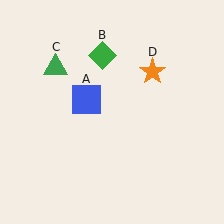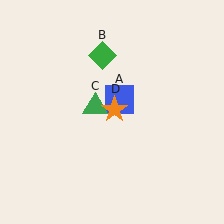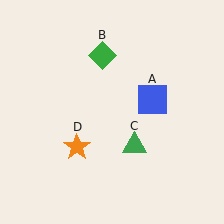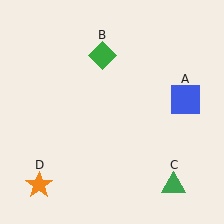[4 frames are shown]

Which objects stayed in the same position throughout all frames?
Green diamond (object B) remained stationary.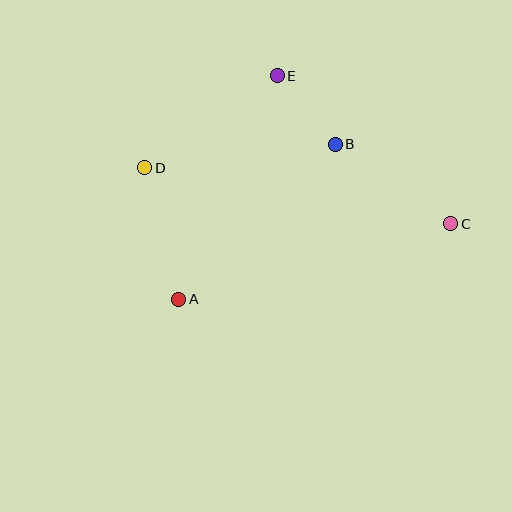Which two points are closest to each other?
Points B and E are closest to each other.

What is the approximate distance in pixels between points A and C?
The distance between A and C is approximately 282 pixels.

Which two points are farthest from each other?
Points C and D are farthest from each other.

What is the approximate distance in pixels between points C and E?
The distance between C and E is approximately 228 pixels.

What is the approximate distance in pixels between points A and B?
The distance between A and B is approximately 220 pixels.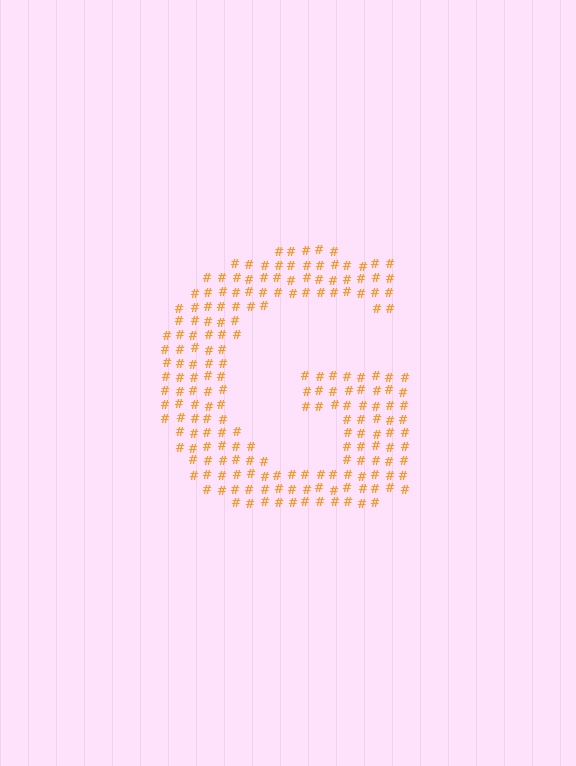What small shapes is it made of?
It is made of small hash symbols.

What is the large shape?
The large shape is the letter G.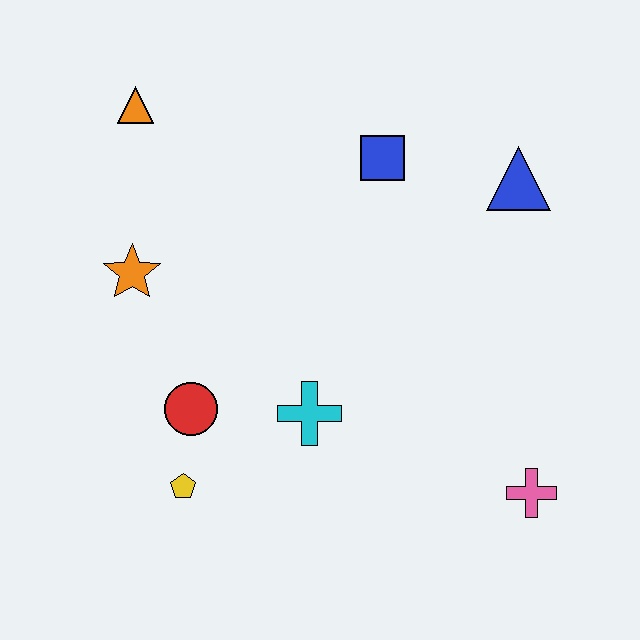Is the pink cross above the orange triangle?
No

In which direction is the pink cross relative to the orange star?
The pink cross is to the right of the orange star.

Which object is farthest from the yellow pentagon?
The blue triangle is farthest from the yellow pentagon.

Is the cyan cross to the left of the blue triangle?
Yes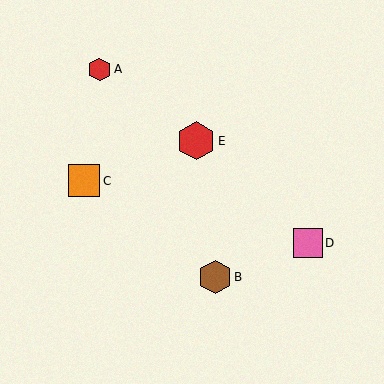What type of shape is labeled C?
Shape C is an orange square.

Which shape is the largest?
The red hexagon (labeled E) is the largest.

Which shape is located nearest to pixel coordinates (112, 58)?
The red hexagon (labeled A) at (99, 69) is nearest to that location.